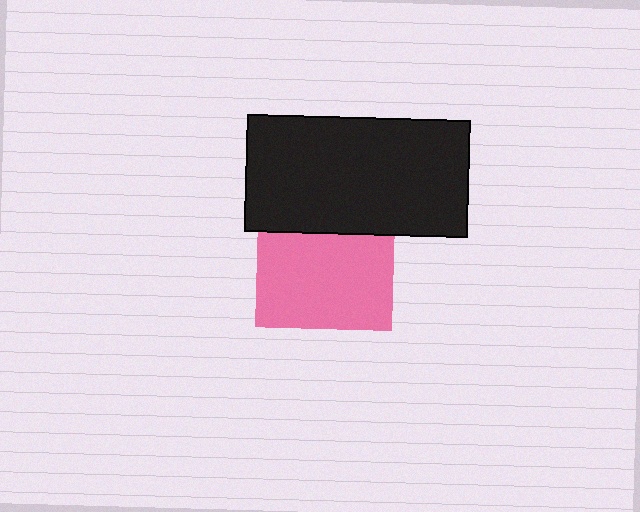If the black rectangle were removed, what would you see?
You would see the complete pink square.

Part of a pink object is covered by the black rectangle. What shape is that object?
It is a square.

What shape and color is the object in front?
The object in front is a black rectangle.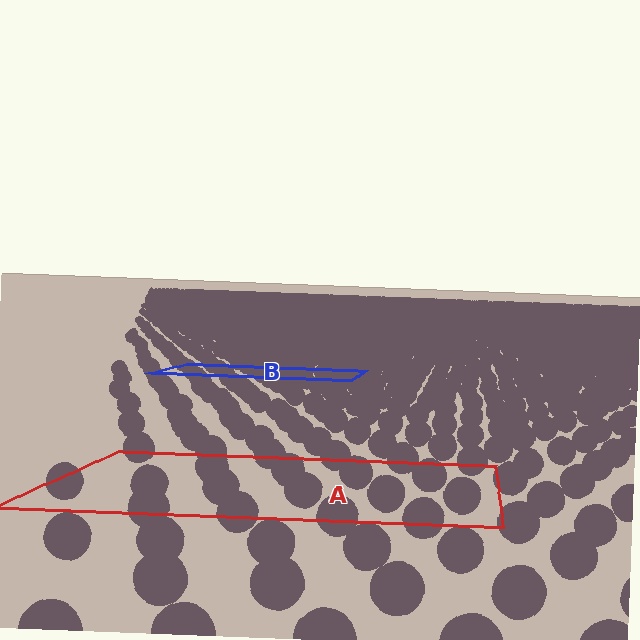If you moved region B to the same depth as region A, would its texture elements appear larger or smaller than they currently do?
They would appear larger. At a closer depth, the same texture elements are projected at a bigger on-screen size.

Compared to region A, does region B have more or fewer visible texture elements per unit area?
Region B has more texture elements per unit area — they are packed more densely because it is farther away.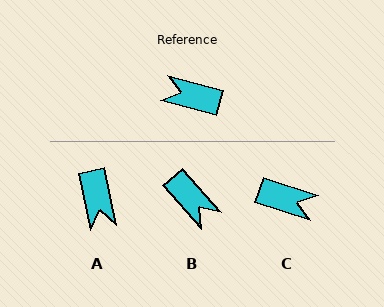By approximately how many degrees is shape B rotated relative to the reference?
Approximately 146 degrees counter-clockwise.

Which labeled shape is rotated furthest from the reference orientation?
C, about 176 degrees away.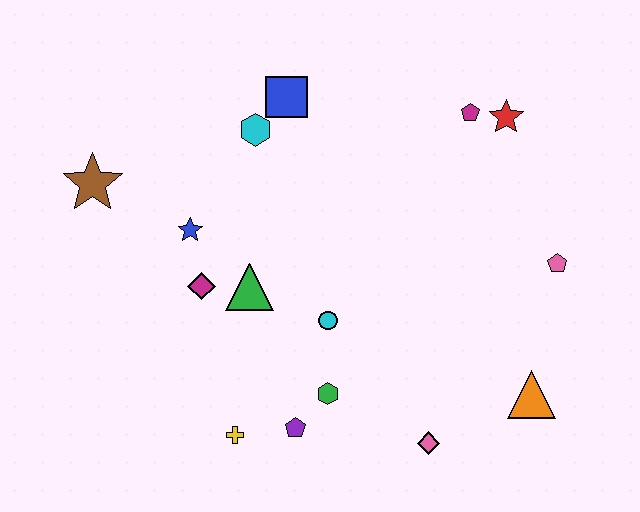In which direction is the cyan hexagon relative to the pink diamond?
The cyan hexagon is above the pink diamond.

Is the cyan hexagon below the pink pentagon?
No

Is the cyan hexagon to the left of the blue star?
No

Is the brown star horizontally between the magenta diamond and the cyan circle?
No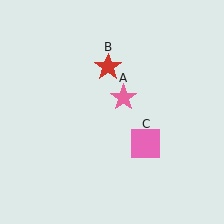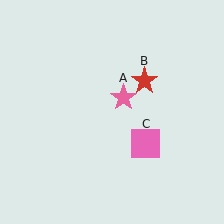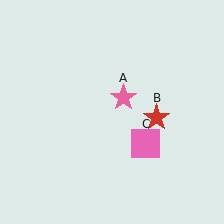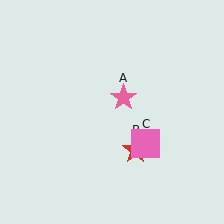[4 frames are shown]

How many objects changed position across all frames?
1 object changed position: red star (object B).